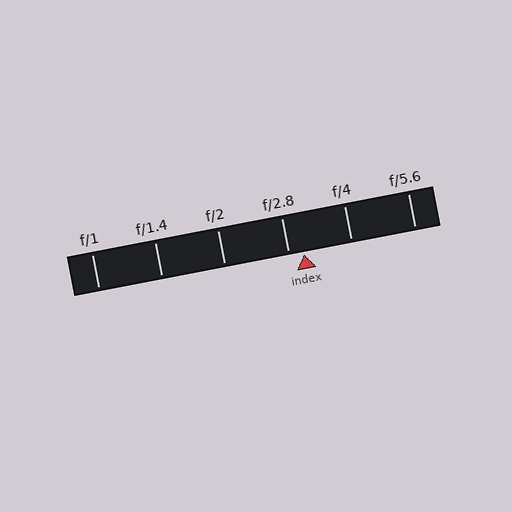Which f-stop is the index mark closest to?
The index mark is closest to f/2.8.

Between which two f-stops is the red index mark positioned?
The index mark is between f/2.8 and f/4.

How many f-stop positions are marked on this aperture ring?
There are 6 f-stop positions marked.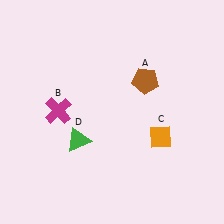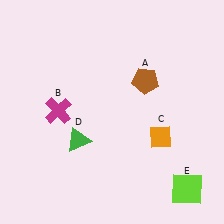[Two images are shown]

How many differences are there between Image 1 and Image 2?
There is 1 difference between the two images.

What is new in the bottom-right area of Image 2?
A lime square (E) was added in the bottom-right area of Image 2.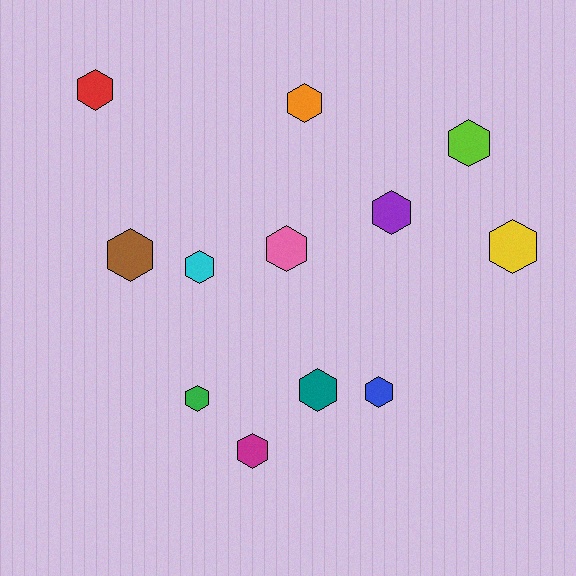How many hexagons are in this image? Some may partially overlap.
There are 12 hexagons.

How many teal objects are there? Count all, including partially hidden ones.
There is 1 teal object.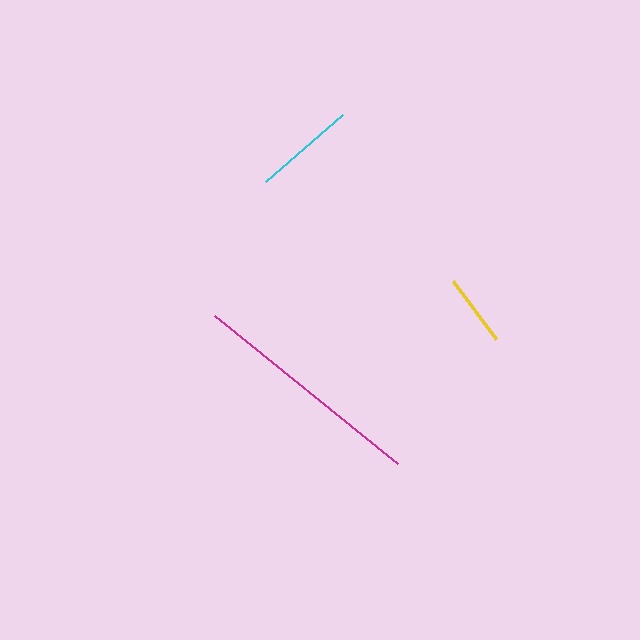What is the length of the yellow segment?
The yellow segment is approximately 72 pixels long.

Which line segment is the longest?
The magenta line is the longest at approximately 236 pixels.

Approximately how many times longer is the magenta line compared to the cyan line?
The magenta line is approximately 2.3 times the length of the cyan line.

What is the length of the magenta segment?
The magenta segment is approximately 236 pixels long.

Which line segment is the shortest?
The yellow line is the shortest at approximately 72 pixels.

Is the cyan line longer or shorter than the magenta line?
The magenta line is longer than the cyan line.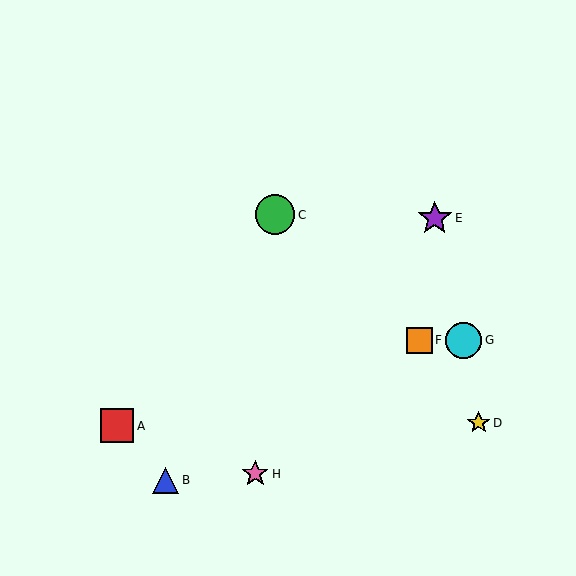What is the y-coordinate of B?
Object B is at y≈480.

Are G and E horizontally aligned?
No, G is at y≈340 and E is at y≈218.